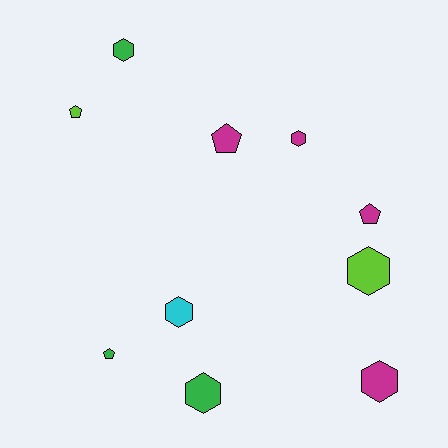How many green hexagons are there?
There are 2 green hexagons.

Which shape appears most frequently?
Hexagon, with 6 objects.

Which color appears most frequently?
Magenta, with 4 objects.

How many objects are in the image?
There are 10 objects.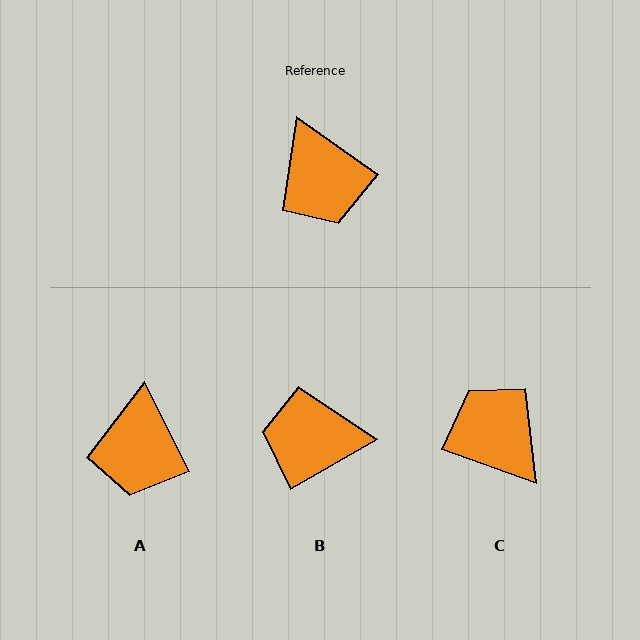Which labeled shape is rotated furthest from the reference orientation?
C, about 165 degrees away.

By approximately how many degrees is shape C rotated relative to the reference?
Approximately 165 degrees clockwise.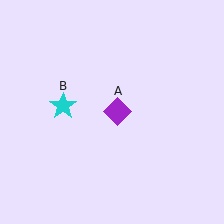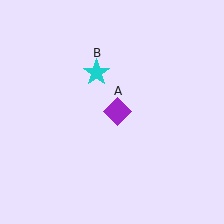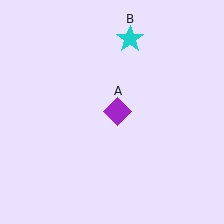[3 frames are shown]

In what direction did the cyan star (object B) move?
The cyan star (object B) moved up and to the right.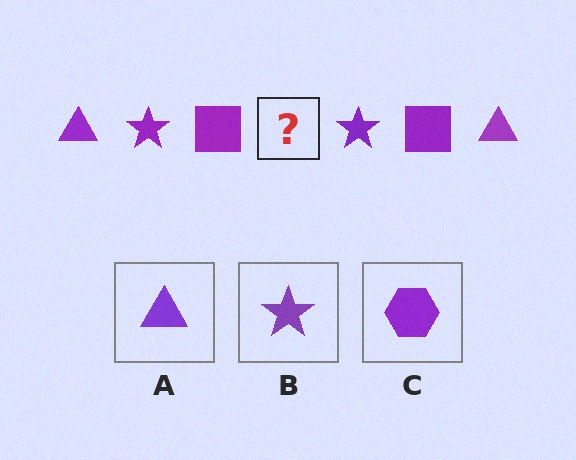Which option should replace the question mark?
Option A.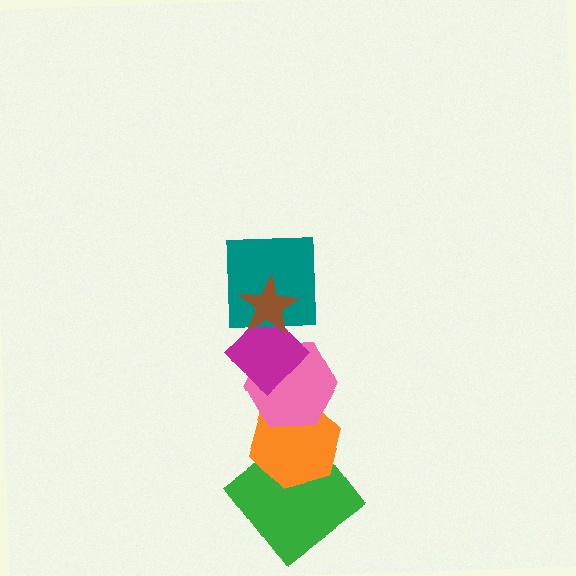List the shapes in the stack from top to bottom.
From top to bottom: the brown star, the teal square, the magenta diamond, the pink hexagon, the orange hexagon, the green diamond.